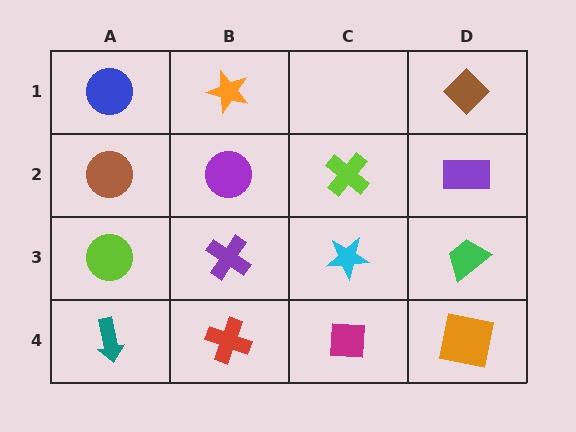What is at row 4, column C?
A magenta square.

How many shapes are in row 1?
3 shapes.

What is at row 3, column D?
A green trapezoid.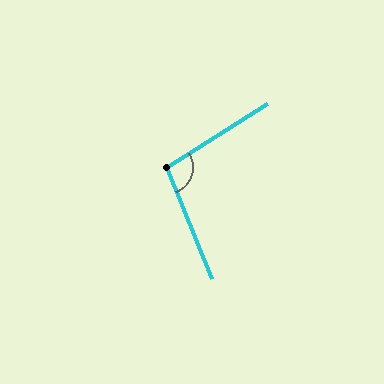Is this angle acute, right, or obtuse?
It is obtuse.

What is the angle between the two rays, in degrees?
Approximately 100 degrees.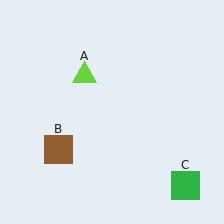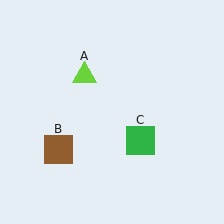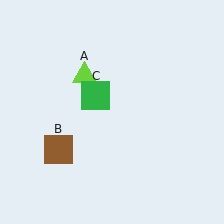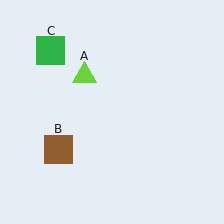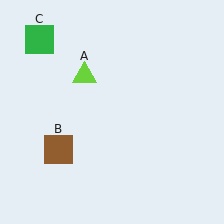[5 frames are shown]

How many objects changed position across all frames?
1 object changed position: green square (object C).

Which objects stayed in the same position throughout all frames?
Lime triangle (object A) and brown square (object B) remained stationary.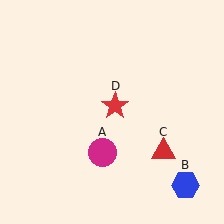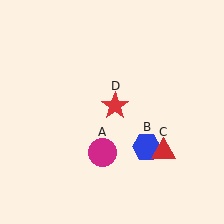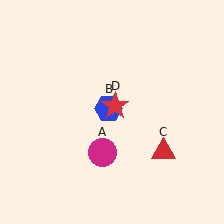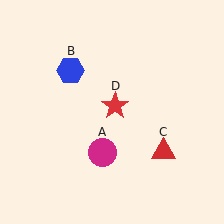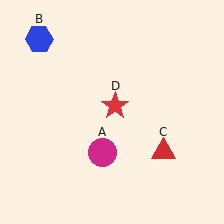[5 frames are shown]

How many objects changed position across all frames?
1 object changed position: blue hexagon (object B).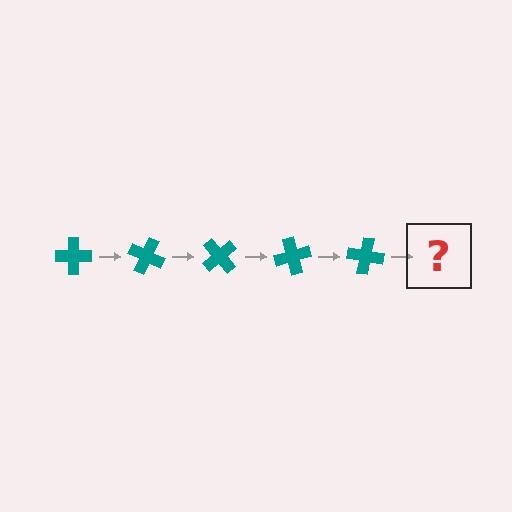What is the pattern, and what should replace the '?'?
The pattern is that the cross rotates 25 degrees each step. The '?' should be a teal cross rotated 125 degrees.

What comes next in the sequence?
The next element should be a teal cross rotated 125 degrees.